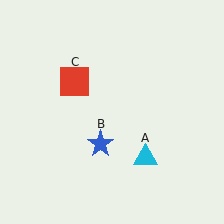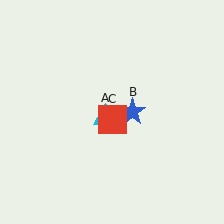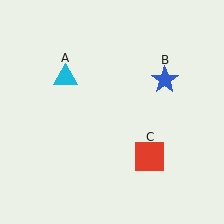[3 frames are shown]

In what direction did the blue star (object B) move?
The blue star (object B) moved up and to the right.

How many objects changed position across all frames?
3 objects changed position: cyan triangle (object A), blue star (object B), red square (object C).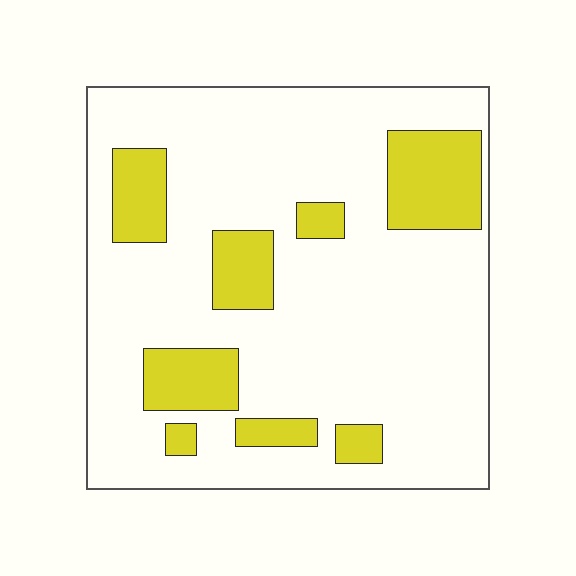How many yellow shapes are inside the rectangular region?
8.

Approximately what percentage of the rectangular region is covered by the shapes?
Approximately 20%.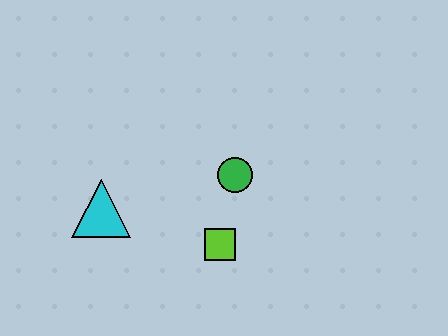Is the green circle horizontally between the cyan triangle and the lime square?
No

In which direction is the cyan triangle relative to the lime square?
The cyan triangle is to the left of the lime square.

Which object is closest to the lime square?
The green circle is closest to the lime square.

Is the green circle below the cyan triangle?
No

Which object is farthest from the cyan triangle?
The green circle is farthest from the cyan triangle.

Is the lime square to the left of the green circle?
Yes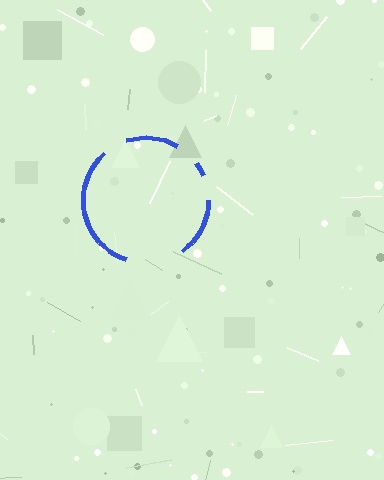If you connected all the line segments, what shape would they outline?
They would outline a circle.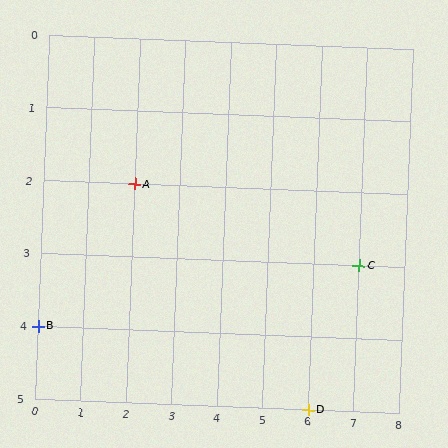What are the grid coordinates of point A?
Point A is at grid coordinates (2, 2).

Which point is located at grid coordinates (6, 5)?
Point D is at (6, 5).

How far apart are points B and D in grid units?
Points B and D are 6 columns and 1 row apart (about 6.1 grid units diagonally).